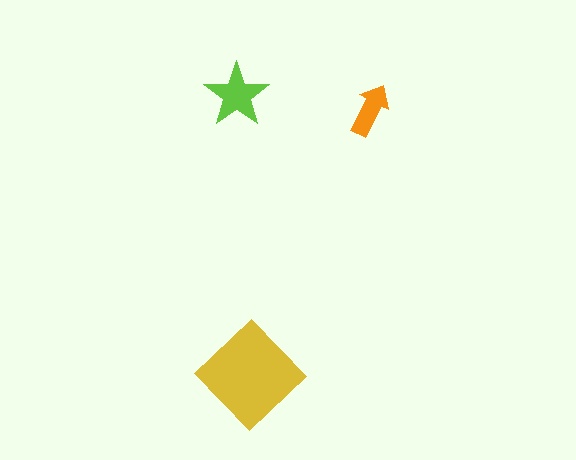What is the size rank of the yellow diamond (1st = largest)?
1st.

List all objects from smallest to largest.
The orange arrow, the lime star, the yellow diamond.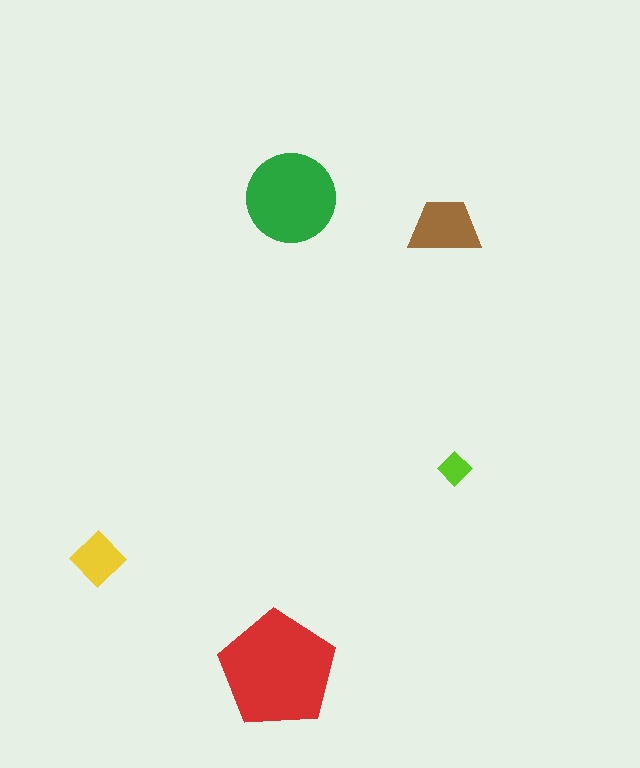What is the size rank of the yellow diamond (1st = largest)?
4th.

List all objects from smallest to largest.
The lime diamond, the yellow diamond, the brown trapezoid, the green circle, the red pentagon.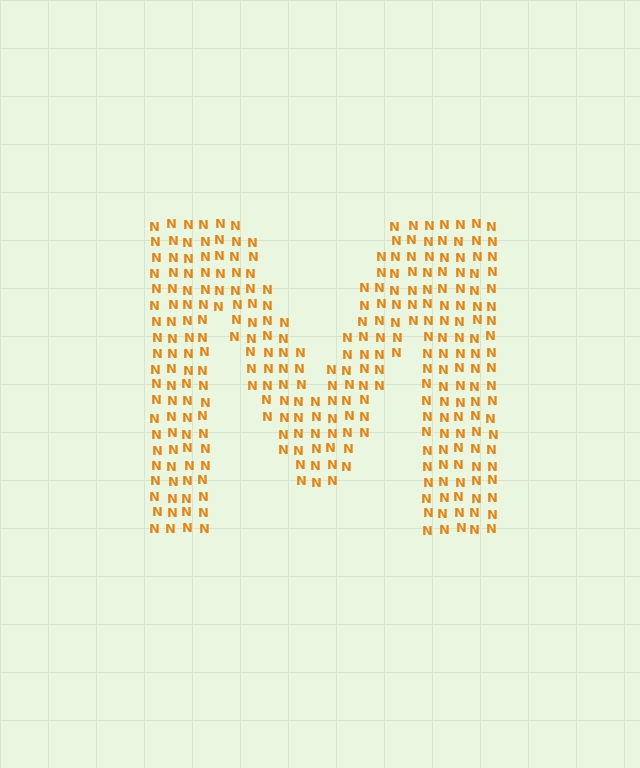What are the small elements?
The small elements are letter N's.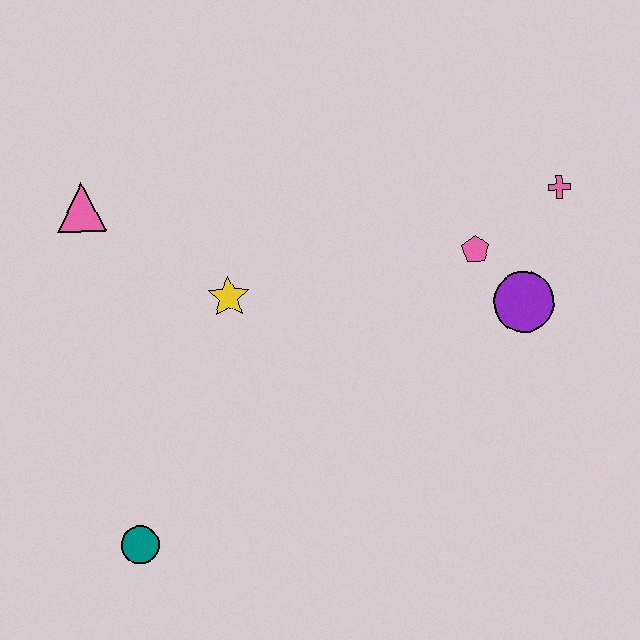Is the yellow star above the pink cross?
No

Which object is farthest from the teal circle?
The pink cross is farthest from the teal circle.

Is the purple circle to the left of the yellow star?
No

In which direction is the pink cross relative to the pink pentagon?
The pink cross is to the right of the pink pentagon.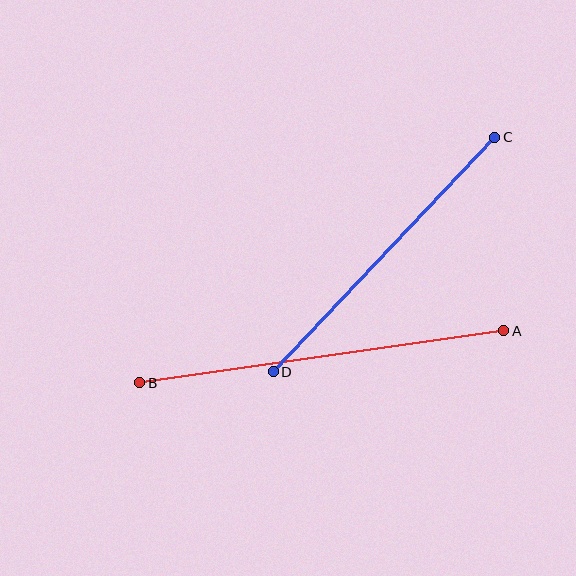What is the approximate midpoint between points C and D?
The midpoint is at approximately (384, 254) pixels.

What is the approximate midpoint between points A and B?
The midpoint is at approximately (322, 357) pixels.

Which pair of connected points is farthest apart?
Points A and B are farthest apart.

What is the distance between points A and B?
The distance is approximately 368 pixels.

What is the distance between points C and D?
The distance is approximately 323 pixels.